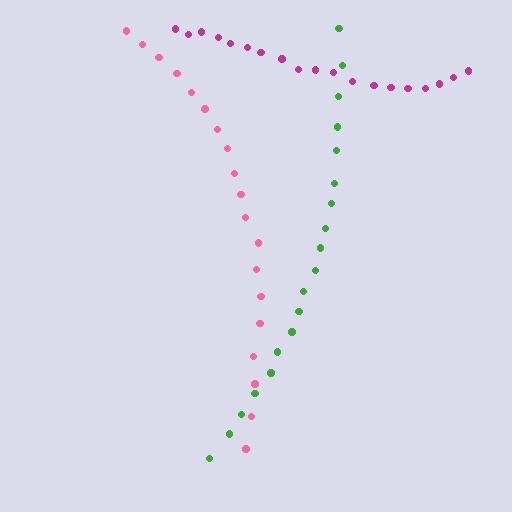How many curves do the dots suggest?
There are 3 distinct paths.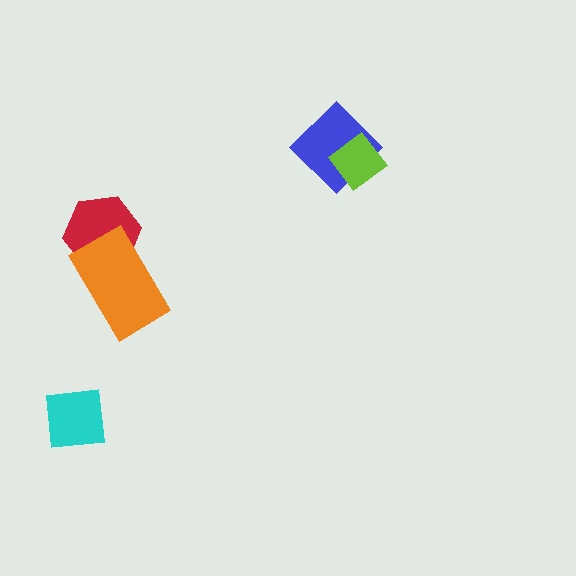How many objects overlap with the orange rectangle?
1 object overlaps with the orange rectangle.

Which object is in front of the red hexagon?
The orange rectangle is in front of the red hexagon.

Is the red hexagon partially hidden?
Yes, it is partially covered by another shape.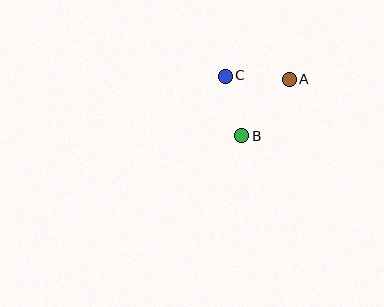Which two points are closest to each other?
Points B and C are closest to each other.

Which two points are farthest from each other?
Points A and B are farthest from each other.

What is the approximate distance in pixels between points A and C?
The distance between A and C is approximately 64 pixels.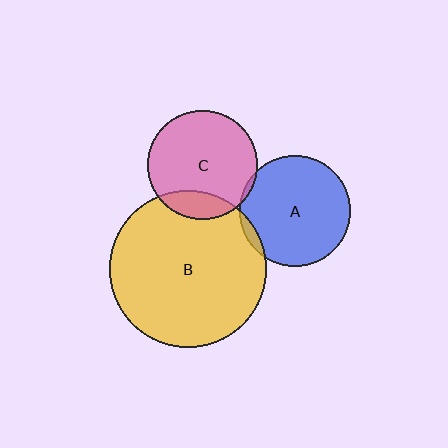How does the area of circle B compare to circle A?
Approximately 2.0 times.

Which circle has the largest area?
Circle B (yellow).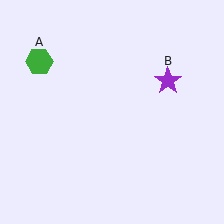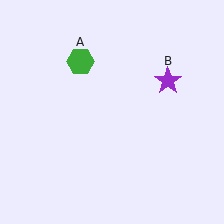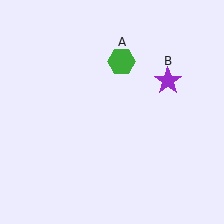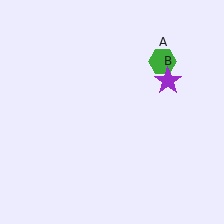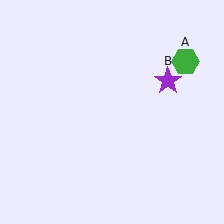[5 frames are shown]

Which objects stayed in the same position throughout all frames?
Purple star (object B) remained stationary.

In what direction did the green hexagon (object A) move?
The green hexagon (object A) moved right.